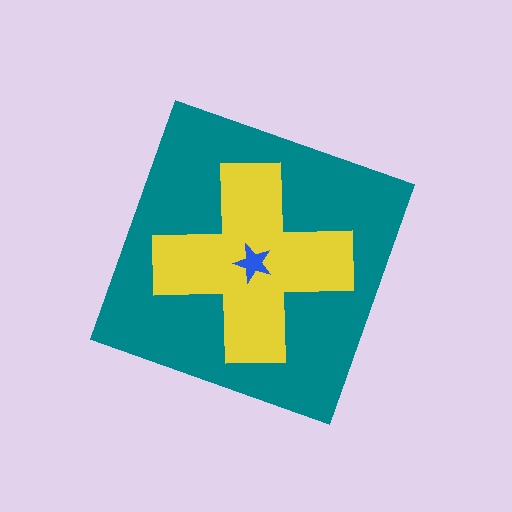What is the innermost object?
The blue star.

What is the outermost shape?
The teal diamond.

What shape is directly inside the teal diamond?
The yellow cross.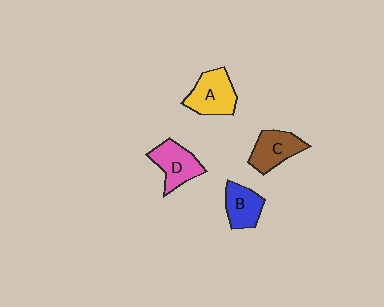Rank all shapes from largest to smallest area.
From largest to smallest: A (yellow), D (pink), C (brown), B (blue).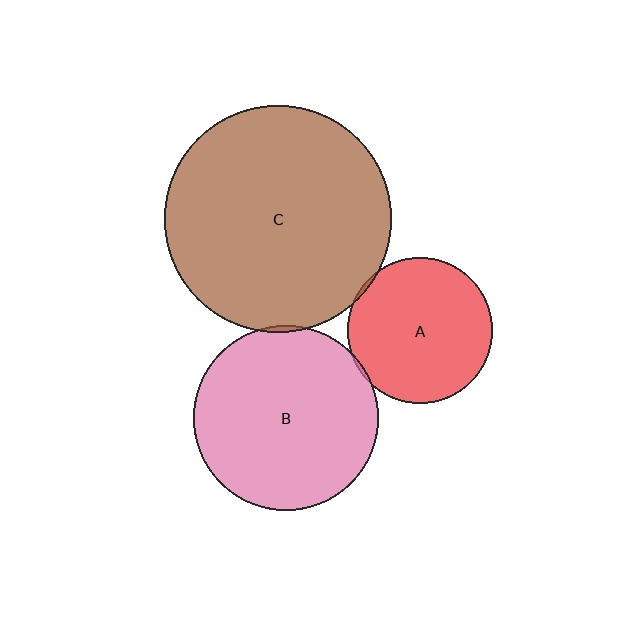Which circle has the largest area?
Circle C (brown).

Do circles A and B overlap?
Yes.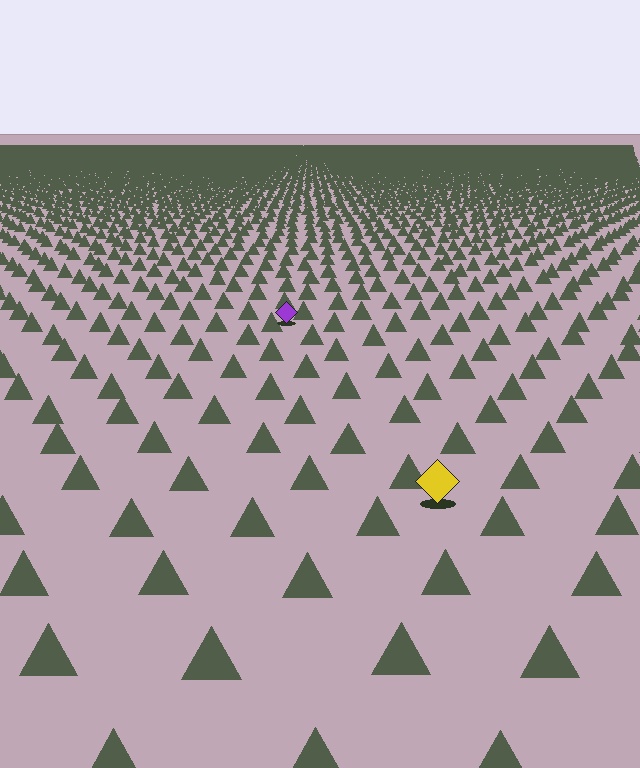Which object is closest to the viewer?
The yellow diamond is closest. The texture marks near it are larger and more spread out.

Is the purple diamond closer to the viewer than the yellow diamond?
No. The yellow diamond is closer — you can tell from the texture gradient: the ground texture is coarser near it.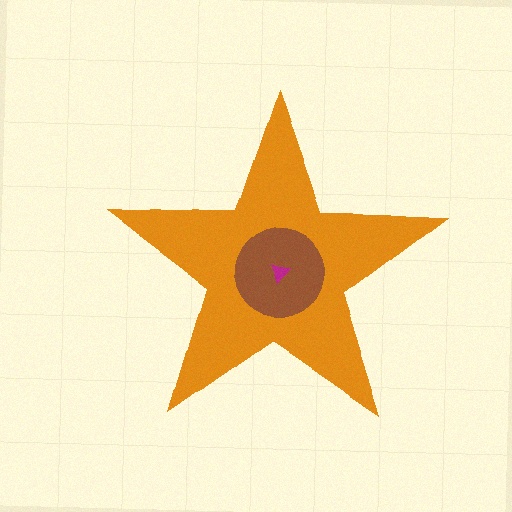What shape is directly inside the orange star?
The brown circle.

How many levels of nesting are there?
3.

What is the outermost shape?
The orange star.